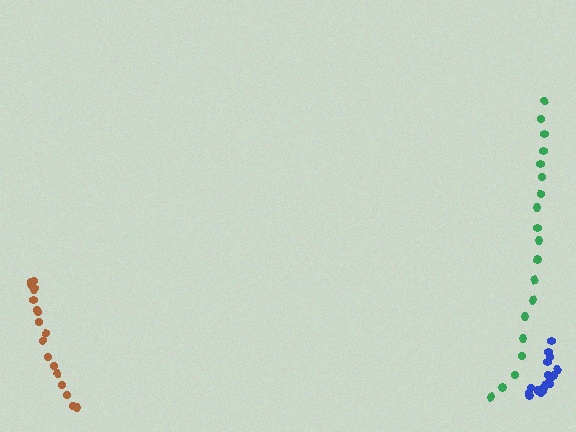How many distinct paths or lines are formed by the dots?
There are 3 distinct paths.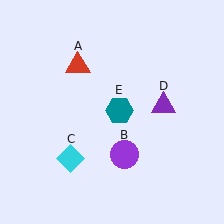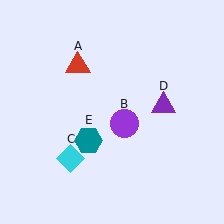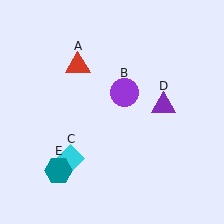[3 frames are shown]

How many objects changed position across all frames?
2 objects changed position: purple circle (object B), teal hexagon (object E).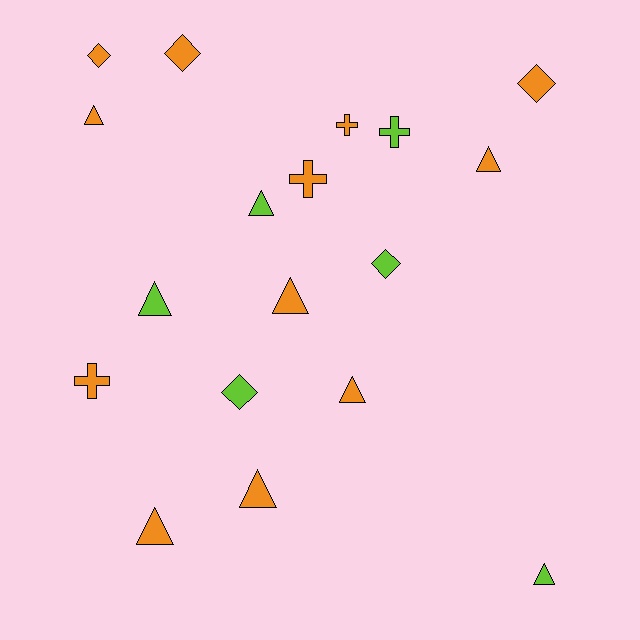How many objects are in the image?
There are 18 objects.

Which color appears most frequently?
Orange, with 12 objects.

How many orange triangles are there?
There are 6 orange triangles.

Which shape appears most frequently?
Triangle, with 9 objects.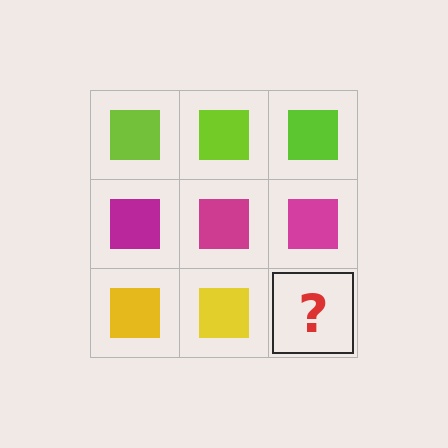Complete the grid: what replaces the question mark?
The question mark should be replaced with a yellow square.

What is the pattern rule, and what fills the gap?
The rule is that each row has a consistent color. The gap should be filled with a yellow square.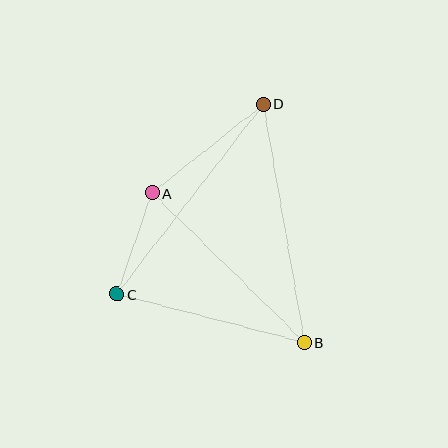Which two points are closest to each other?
Points A and C are closest to each other.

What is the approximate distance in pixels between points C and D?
The distance between C and D is approximately 240 pixels.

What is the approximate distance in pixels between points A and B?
The distance between A and B is approximately 214 pixels.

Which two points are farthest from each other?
Points B and D are farthest from each other.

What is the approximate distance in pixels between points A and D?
The distance between A and D is approximately 142 pixels.